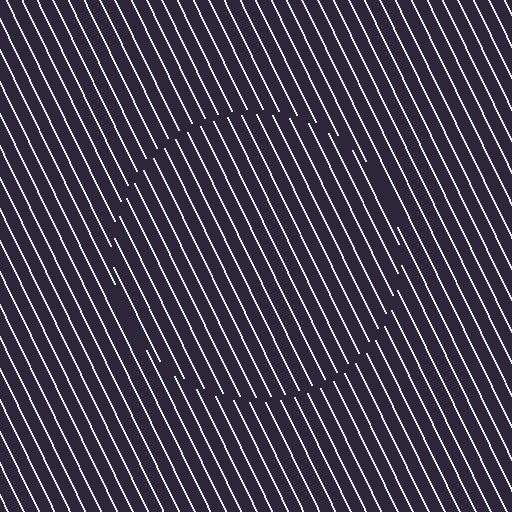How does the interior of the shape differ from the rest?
The interior of the shape contains the same grating, shifted by half a period — the contour is defined by the phase discontinuity where line-ends from the inner and outer gratings abut.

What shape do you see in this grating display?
An illusory circle. The interior of the shape contains the same grating, shifted by half a period — the contour is defined by the phase discontinuity where line-ends from the inner and outer gratings abut.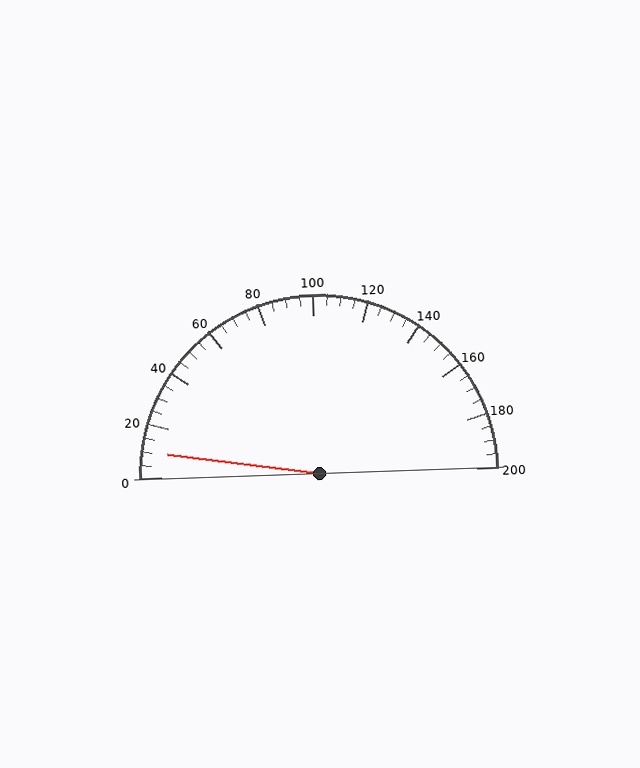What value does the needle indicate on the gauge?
The needle indicates approximately 10.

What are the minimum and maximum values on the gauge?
The gauge ranges from 0 to 200.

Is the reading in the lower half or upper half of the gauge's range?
The reading is in the lower half of the range (0 to 200).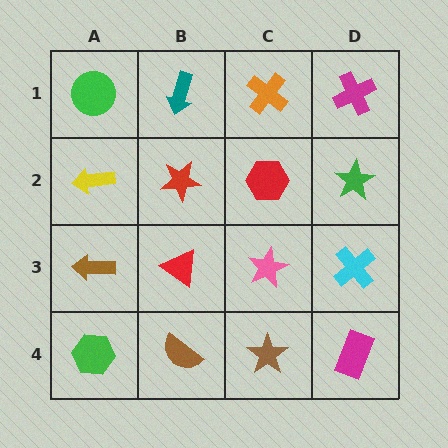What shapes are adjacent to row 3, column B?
A red star (row 2, column B), a brown semicircle (row 4, column B), a brown arrow (row 3, column A), a pink star (row 3, column C).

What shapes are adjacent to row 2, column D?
A magenta cross (row 1, column D), a cyan cross (row 3, column D), a red hexagon (row 2, column C).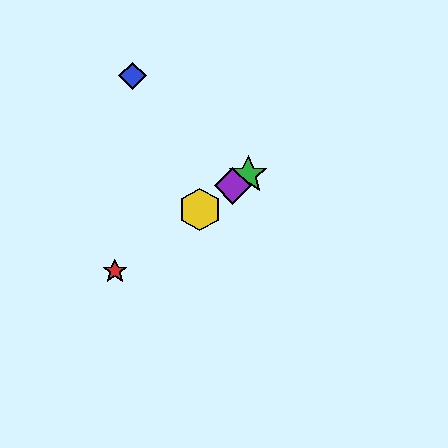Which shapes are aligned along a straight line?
The red star, the green star, the yellow hexagon, the purple diamond are aligned along a straight line.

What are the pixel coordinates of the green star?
The green star is at (248, 175).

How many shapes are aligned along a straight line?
4 shapes (the red star, the green star, the yellow hexagon, the purple diamond) are aligned along a straight line.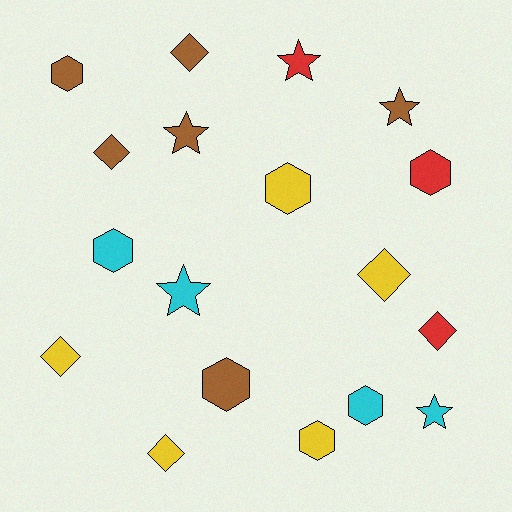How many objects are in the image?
There are 18 objects.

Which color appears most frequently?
Brown, with 6 objects.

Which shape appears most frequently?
Hexagon, with 7 objects.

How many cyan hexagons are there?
There are 2 cyan hexagons.